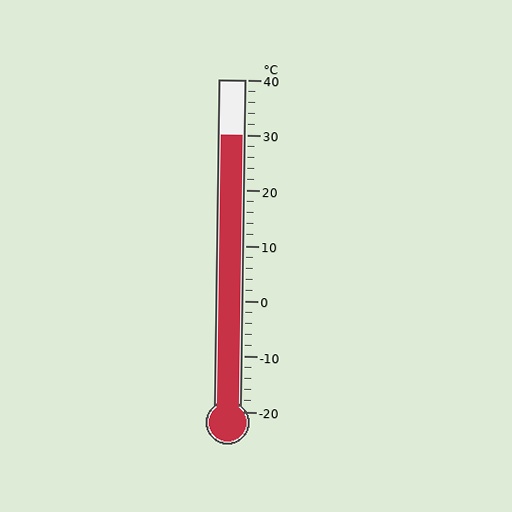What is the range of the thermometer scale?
The thermometer scale ranges from -20°C to 40°C.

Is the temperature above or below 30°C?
The temperature is at 30°C.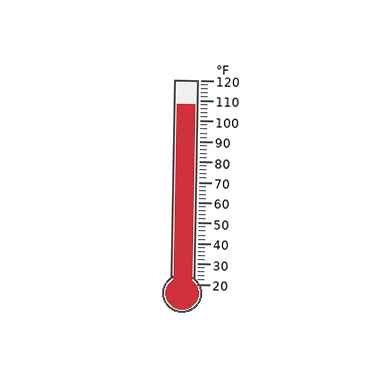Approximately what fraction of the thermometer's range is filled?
The thermometer is filled to approximately 90% of its range.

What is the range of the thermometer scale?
The thermometer scale ranges from 20°F to 120°F.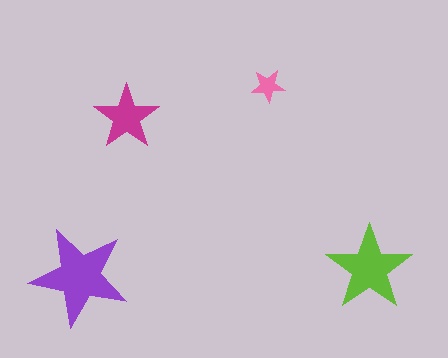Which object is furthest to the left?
The purple star is leftmost.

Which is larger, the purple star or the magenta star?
The purple one.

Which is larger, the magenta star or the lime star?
The lime one.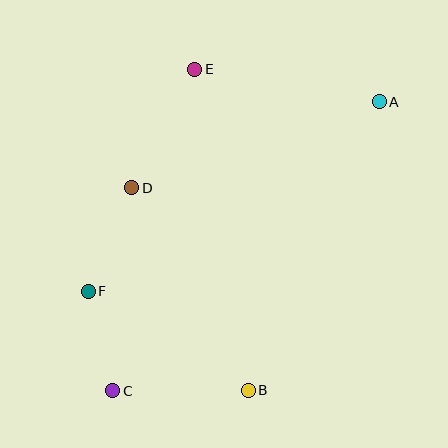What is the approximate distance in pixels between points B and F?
The distance between B and F is approximately 188 pixels.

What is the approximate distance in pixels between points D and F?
The distance between D and F is approximately 112 pixels.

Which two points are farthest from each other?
Points A and C are farthest from each other.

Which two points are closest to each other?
Points C and F are closest to each other.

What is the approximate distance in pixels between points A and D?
The distance between A and D is approximately 262 pixels.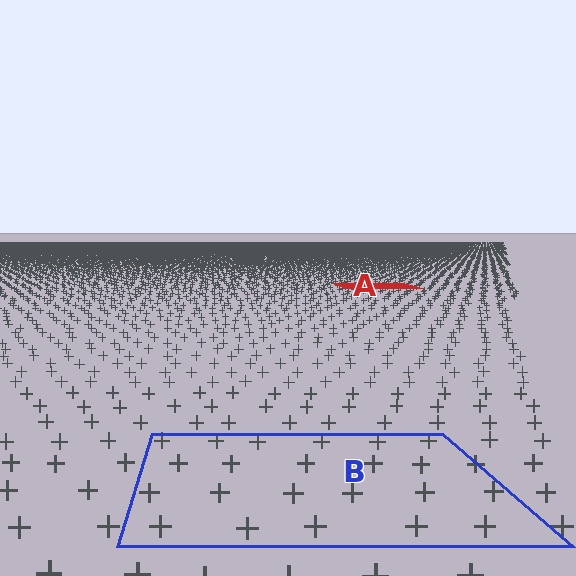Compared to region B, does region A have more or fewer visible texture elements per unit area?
Region A has more texture elements per unit area — they are packed more densely because it is farther away.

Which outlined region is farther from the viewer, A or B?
Region A is farther from the viewer — the texture elements inside it appear smaller and more densely packed.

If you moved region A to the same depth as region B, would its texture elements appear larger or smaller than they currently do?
They would appear larger. At a closer depth, the same texture elements are projected at a bigger on-screen size.